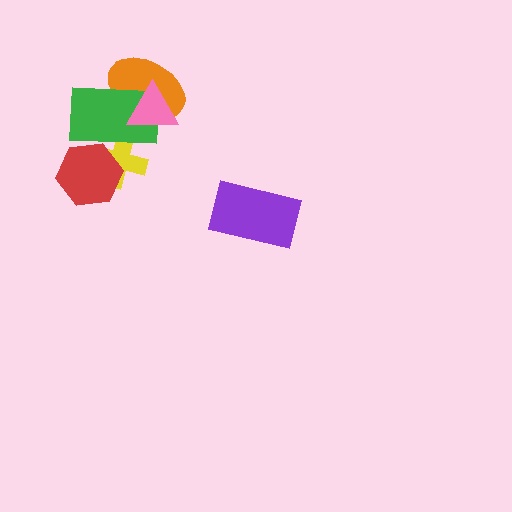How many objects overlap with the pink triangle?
2 objects overlap with the pink triangle.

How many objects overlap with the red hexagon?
2 objects overlap with the red hexagon.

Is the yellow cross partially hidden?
Yes, it is partially covered by another shape.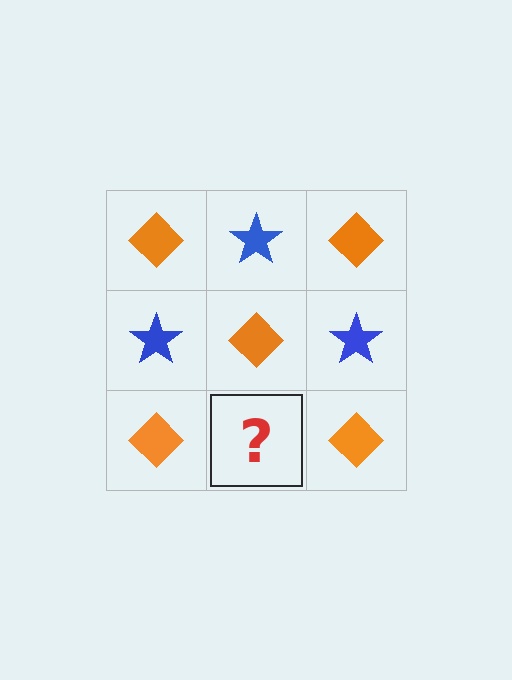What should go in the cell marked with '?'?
The missing cell should contain a blue star.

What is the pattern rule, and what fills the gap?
The rule is that it alternates orange diamond and blue star in a checkerboard pattern. The gap should be filled with a blue star.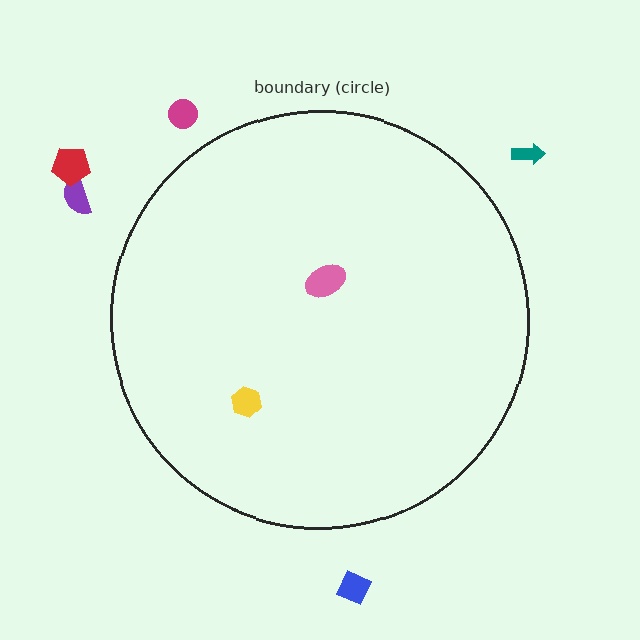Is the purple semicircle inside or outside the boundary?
Outside.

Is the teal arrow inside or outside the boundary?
Outside.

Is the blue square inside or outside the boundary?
Outside.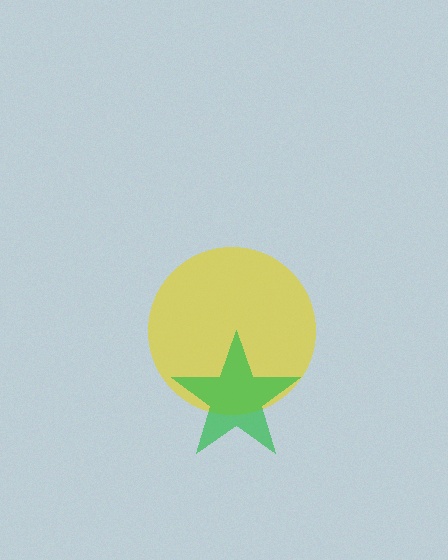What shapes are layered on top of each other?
The layered shapes are: a yellow circle, a green star.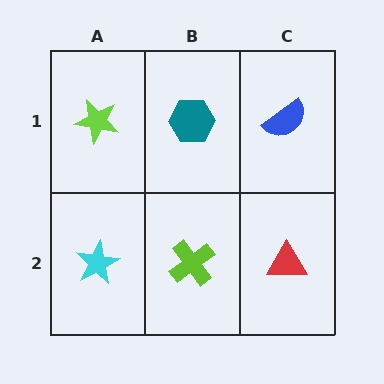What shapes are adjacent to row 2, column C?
A blue semicircle (row 1, column C), a lime cross (row 2, column B).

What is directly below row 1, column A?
A cyan star.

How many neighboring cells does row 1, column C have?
2.